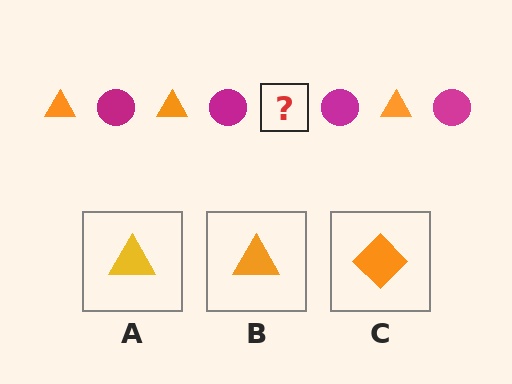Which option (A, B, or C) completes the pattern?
B.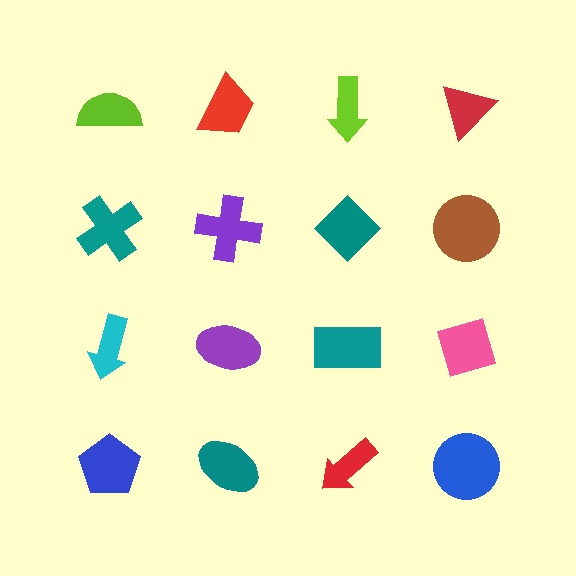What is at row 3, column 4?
A pink diamond.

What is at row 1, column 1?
A lime semicircle.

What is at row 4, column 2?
A teal ellipse.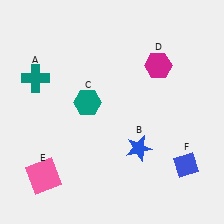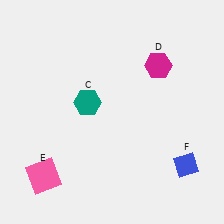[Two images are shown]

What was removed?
The teal cross (A), the blue star (B) were removed in Image 2.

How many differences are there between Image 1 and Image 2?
There are 2 differences between the two images.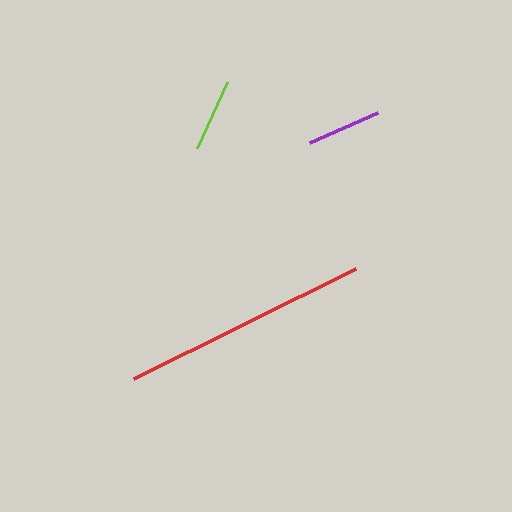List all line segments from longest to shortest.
From longest to shortest: red, purple, lime.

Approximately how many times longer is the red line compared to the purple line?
The red line is approximately 3.4 times the length of the purple line.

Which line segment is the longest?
The red line is the longest at approximately 247 pixels.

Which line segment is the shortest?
The lime line is the shortest at approximately 72 pixels.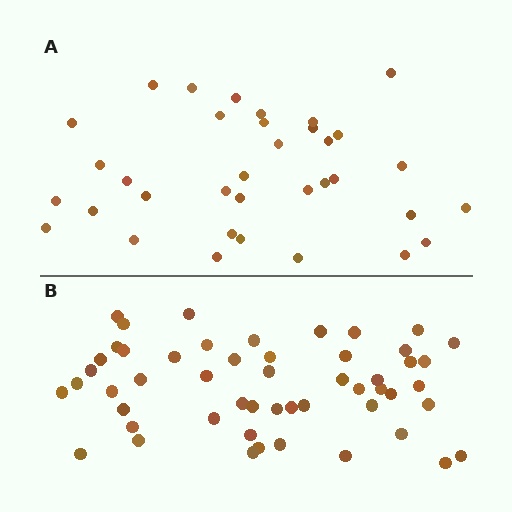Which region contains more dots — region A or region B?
Region B (the bottom region) has more dots.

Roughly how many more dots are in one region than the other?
Region B has approximately 15 more dots than region A.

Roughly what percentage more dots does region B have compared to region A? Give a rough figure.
About 50% more.